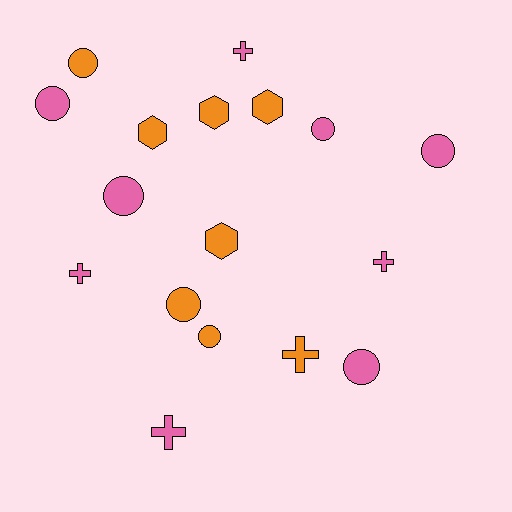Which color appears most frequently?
Pink, with 9 objects.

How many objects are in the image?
There are 17 objects.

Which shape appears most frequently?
Circle, with 8 objects.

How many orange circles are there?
There are 3 orange circles.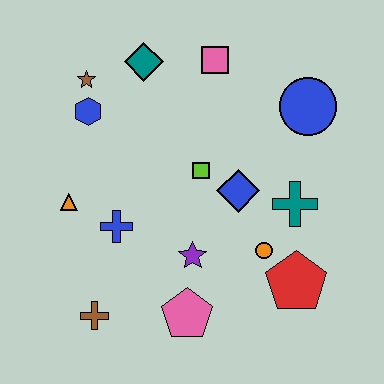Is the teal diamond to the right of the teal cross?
No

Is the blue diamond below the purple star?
No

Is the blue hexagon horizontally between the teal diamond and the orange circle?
No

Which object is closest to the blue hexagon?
The brown star is closest to the blue hexagon.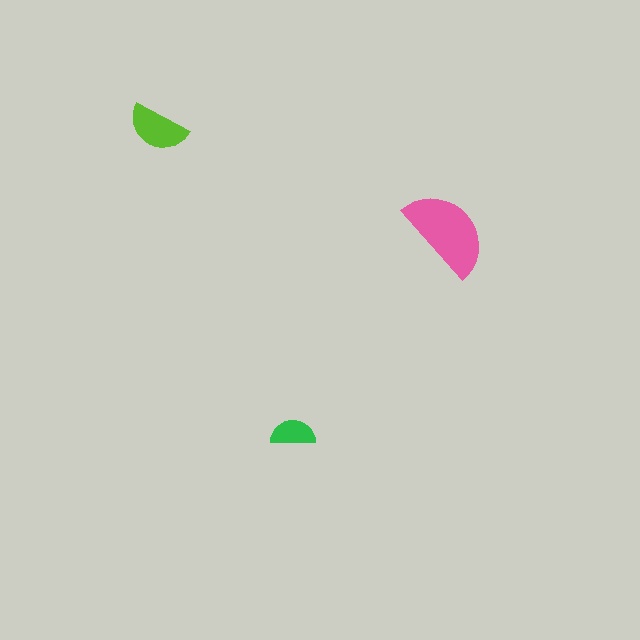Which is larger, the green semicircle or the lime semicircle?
The lime one.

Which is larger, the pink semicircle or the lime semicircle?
The pink one.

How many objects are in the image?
There are 3 objects in the image.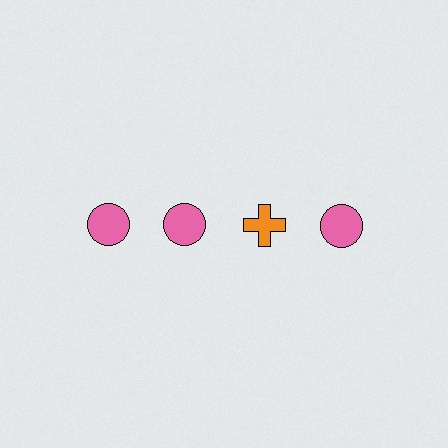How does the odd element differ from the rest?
It differs in both color (orange instead of pink) and shape (cross instead of circle).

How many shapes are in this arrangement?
There are 4 shapes arranged in a grid pattern.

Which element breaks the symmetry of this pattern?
The orange cross in the top row, center column breaks the symmetry. All other shapes are pink circles.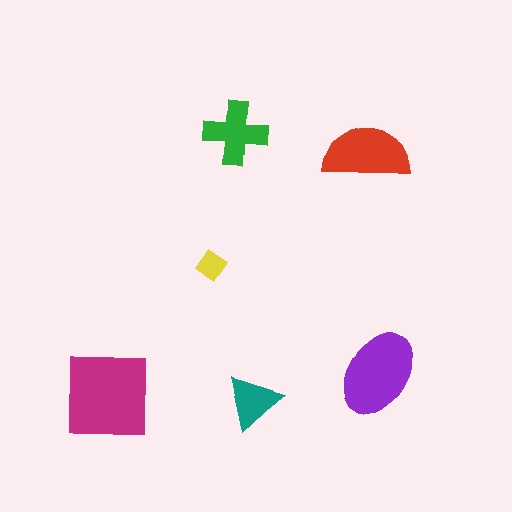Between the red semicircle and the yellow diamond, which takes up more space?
The red semicircle.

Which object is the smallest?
The yellow diamond.